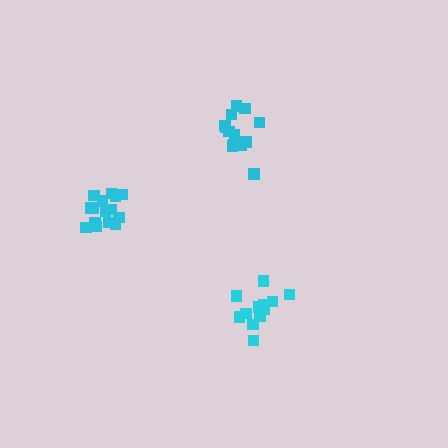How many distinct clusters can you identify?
There are 3 distinct clusters.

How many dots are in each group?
Group 1: 15 dots, Group 2: 13 dots, Group 3: 12 dots (40 total).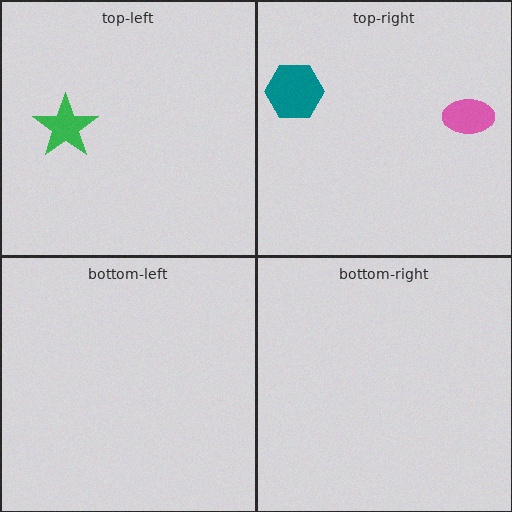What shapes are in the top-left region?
The green star.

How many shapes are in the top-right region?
2.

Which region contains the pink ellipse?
The top-right region.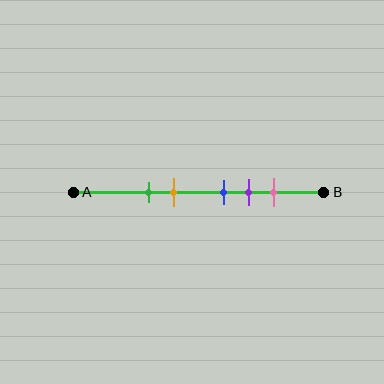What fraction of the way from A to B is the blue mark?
The blue mark is approximately 60% (0.6) of the way from A to B.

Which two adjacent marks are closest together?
The blue and purple marks are the closest adjacent pair.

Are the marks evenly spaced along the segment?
No, the marks are not evenly spaced.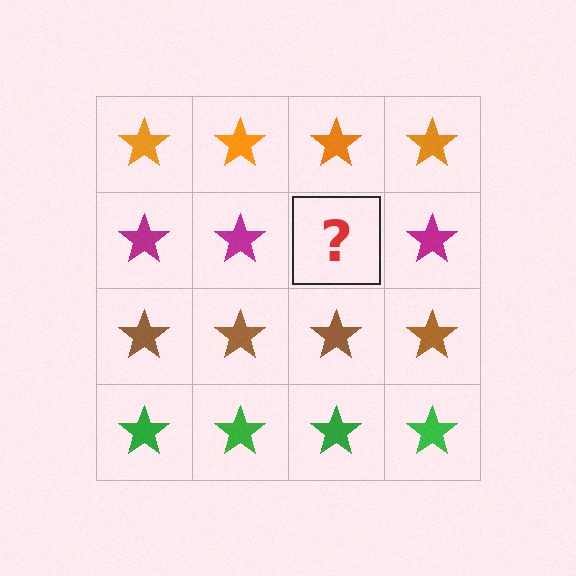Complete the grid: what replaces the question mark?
The question mark should be replaced with a magenta star.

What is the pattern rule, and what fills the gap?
The rule is that each row has a consistent color. The gap should be filled with a magenta star.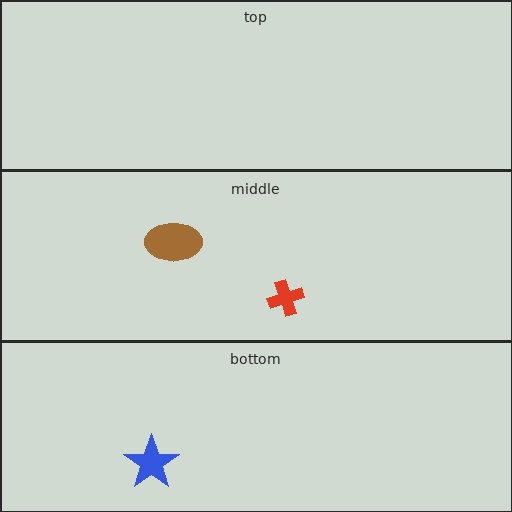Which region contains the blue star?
The bottom region.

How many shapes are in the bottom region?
1.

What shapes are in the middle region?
The red cross, the brown ellipse.